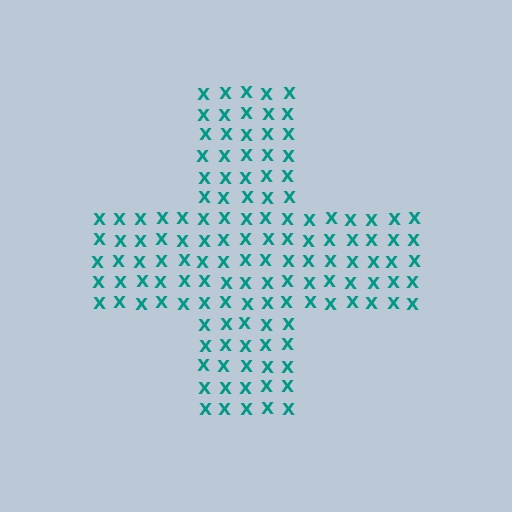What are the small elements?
The small elements are letter X's.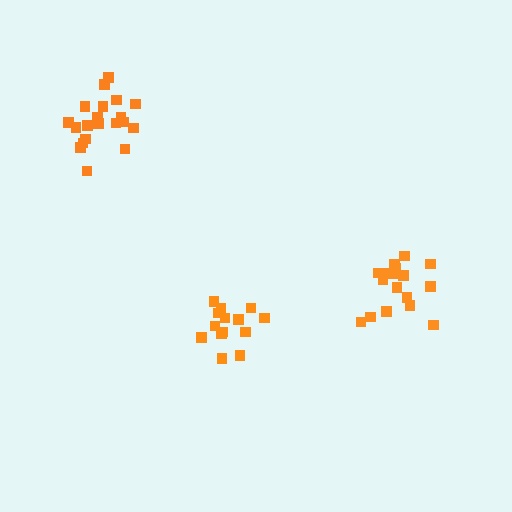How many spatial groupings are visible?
There are 3 spatial groupings.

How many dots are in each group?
Group 1: 20 dots, Group 2: 14 dots, Group 3: 17 dots (51 total).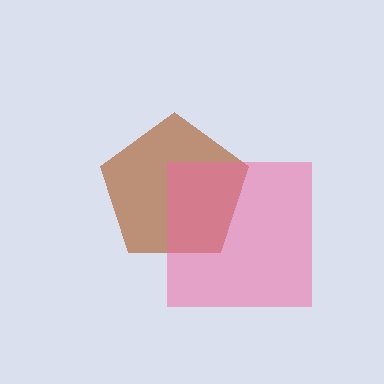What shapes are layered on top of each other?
The layered shapes are: a brown pentagon, a pink square.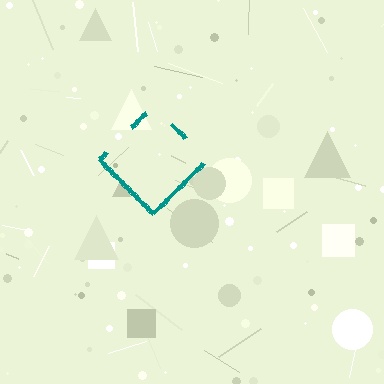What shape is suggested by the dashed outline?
The dashed outline suggests a diamond.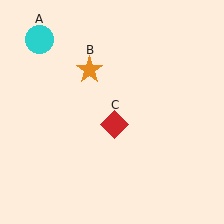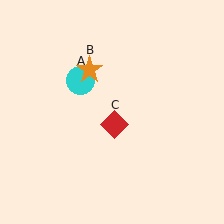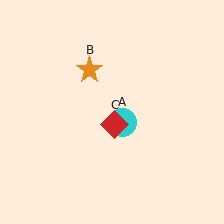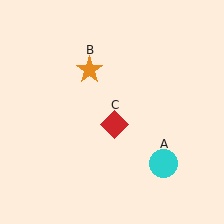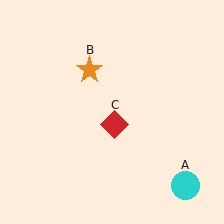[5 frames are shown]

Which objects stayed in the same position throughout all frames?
Orange star (object B) and red diamond (object C) remained stationary.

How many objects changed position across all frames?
1 object changed position: cyan circle (object A).